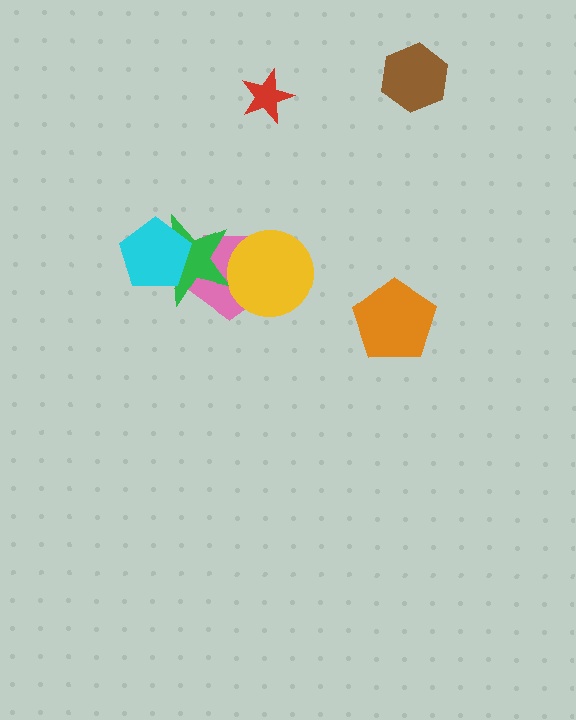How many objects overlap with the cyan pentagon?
1 object overlaps with the cyan pentagon.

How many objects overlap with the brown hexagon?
0 objects overlap with the brown hexagon.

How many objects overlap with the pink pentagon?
2 objects overlap with the pink pentagon.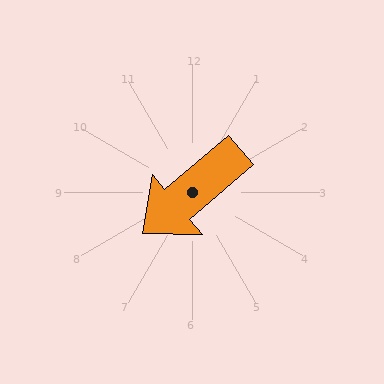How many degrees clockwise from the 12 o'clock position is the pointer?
Approximately 230 degrees.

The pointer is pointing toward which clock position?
Roughly 8 o'clock.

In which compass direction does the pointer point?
Southwest.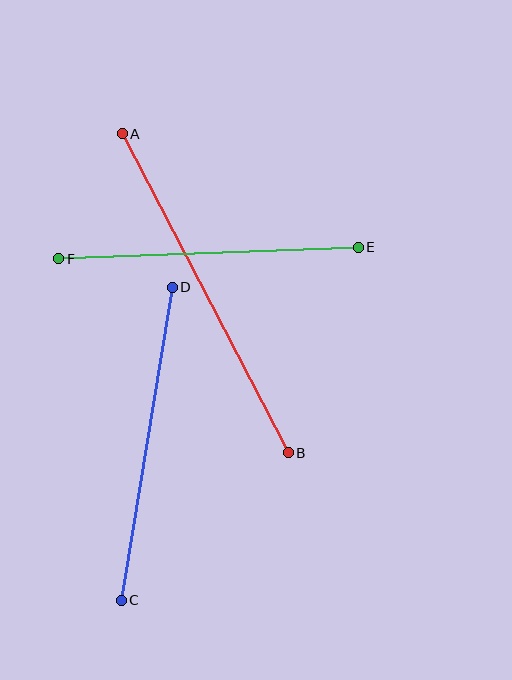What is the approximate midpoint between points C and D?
The midpoint is at approximately (147, 444) pixels.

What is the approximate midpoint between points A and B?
The midpoint is at approximately (205, 293) pixels.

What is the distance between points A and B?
The distance is approximately 360 pixels.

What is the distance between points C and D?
The distance is approximately 317 pixels.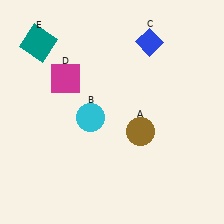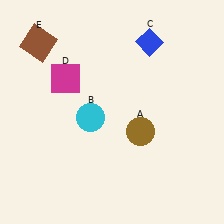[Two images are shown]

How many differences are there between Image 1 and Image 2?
There is 1 difference between the two images.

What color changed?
The square (E) changed from teal in Image 1 to brown in Image 2.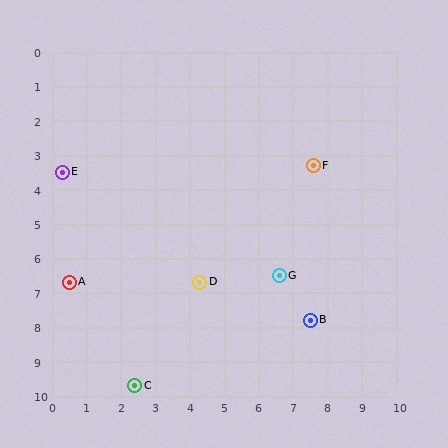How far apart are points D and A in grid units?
Points D and A are about 3.8 grid units apart.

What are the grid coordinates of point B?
Point B is at approximately (7.5, 7.8).